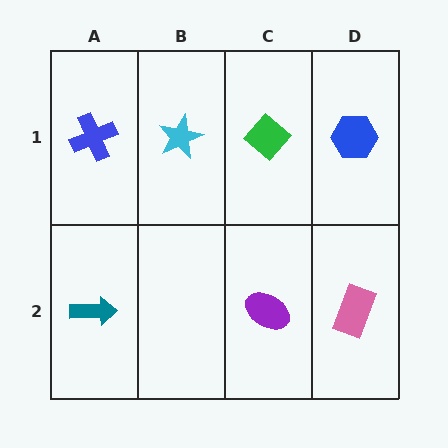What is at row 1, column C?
A green diamond.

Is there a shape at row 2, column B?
No, that cell is empty.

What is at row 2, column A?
A teal arrow.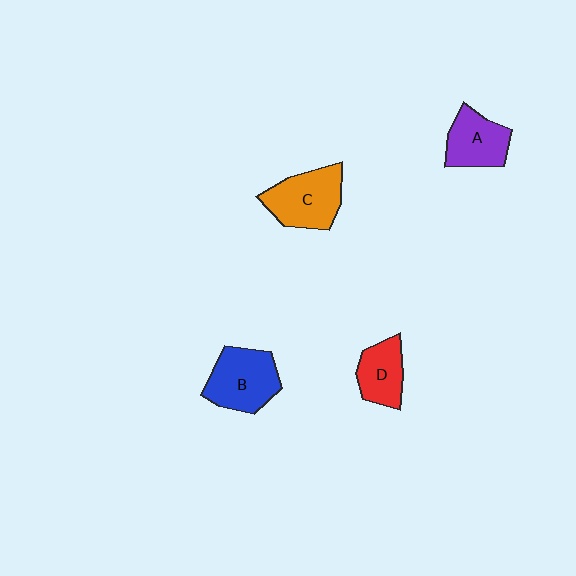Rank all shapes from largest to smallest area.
From largest to smallest: C (orange), B (blue), A (purple), D (red).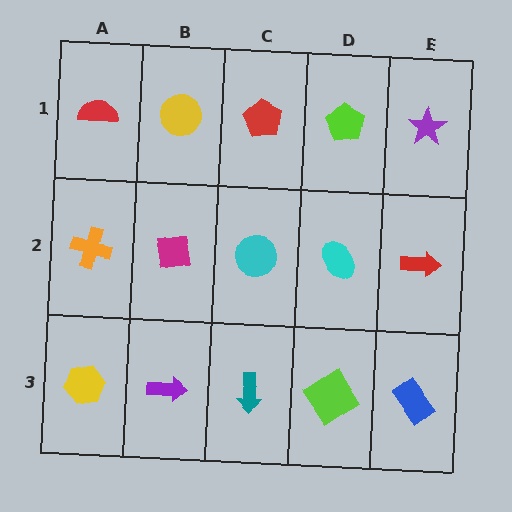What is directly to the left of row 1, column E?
A lime pentagon.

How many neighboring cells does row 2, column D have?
4.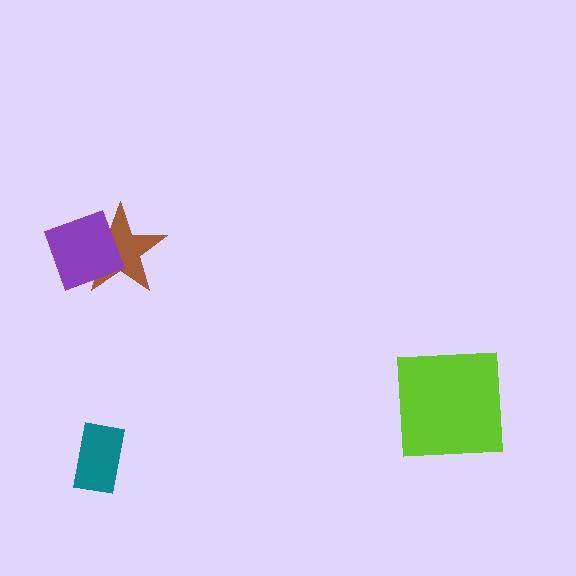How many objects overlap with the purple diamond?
1 object overlaps with the purple diamond.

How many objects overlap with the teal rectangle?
0 objects overlap with the teal rectangle.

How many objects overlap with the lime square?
0 objects overlap with the lime square.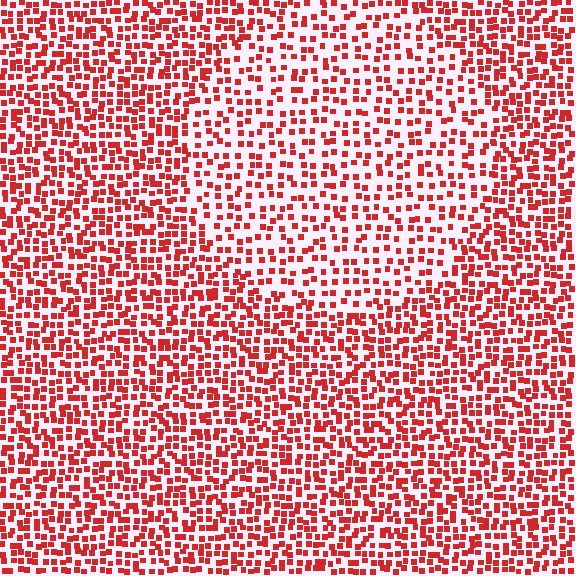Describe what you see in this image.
The image contains small red elements arranged at two different densities. A circle-shaped region is visible where the elements are less densely packed than the surrounding area.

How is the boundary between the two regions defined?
The boundary is defined by a change in element density (approximately 1.7x ratio). All elements are the same color, size, and shape.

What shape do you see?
I see a circle.